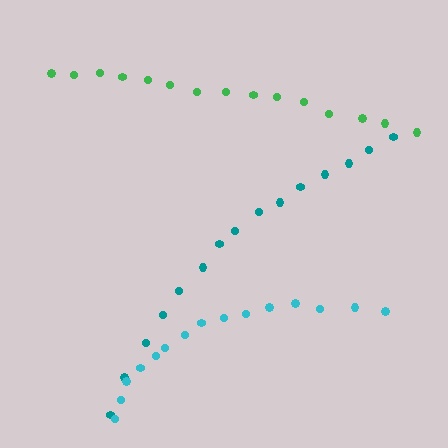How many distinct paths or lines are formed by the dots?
There are 3 distinct paths.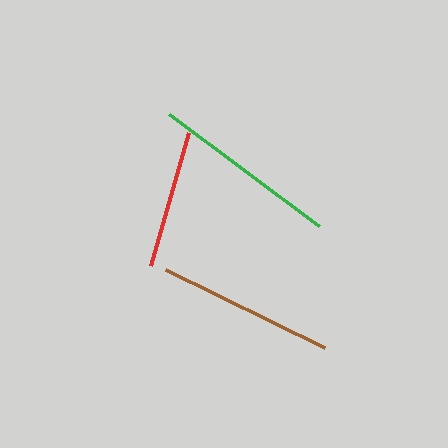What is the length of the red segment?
The red segment is approximately 138 pixels long.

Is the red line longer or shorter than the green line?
The green line is longer than the red line.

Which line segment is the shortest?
The red line is the shortest at approximately 138 pixels.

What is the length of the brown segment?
The brown segment is approximately 177 pixels long.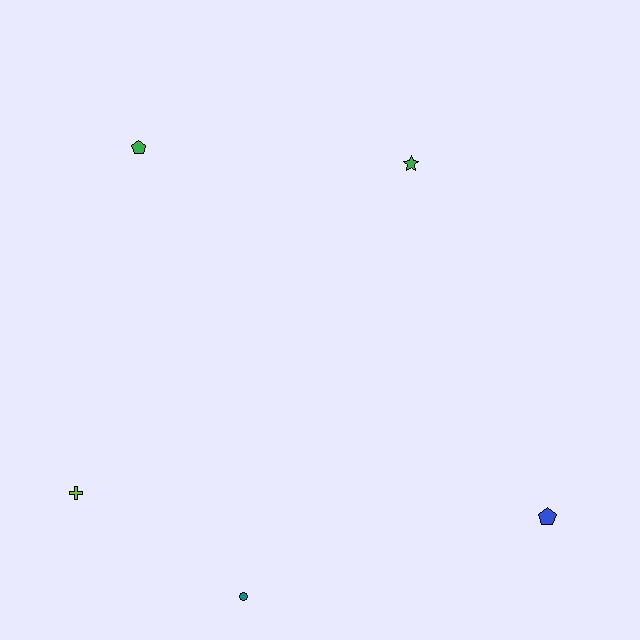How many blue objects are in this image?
There is 1 blue object.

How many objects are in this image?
There are 5 objects.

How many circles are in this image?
There is 1 circle.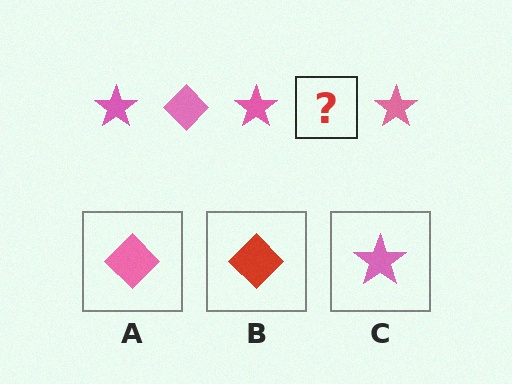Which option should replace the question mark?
Option A.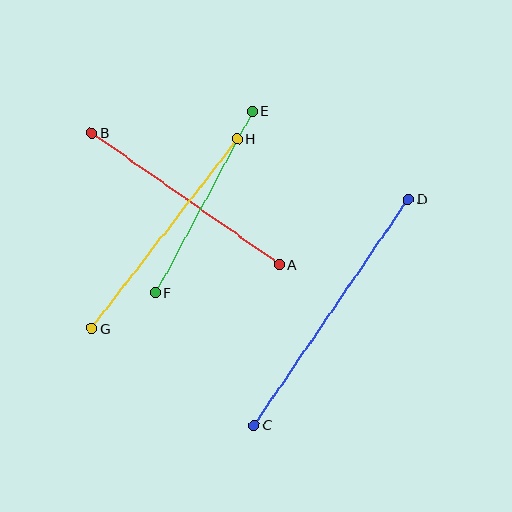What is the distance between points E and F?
The distance is approximately 206 pixels.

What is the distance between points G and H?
The distance is approximately 239 pixels.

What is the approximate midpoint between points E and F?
The midpoint is at approximately (204, 202) pixels.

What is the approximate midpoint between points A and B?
The midpoint is at approximately (185, 199) pixels.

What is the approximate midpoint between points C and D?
The midpoint is at approximately (331, 312) pixels.